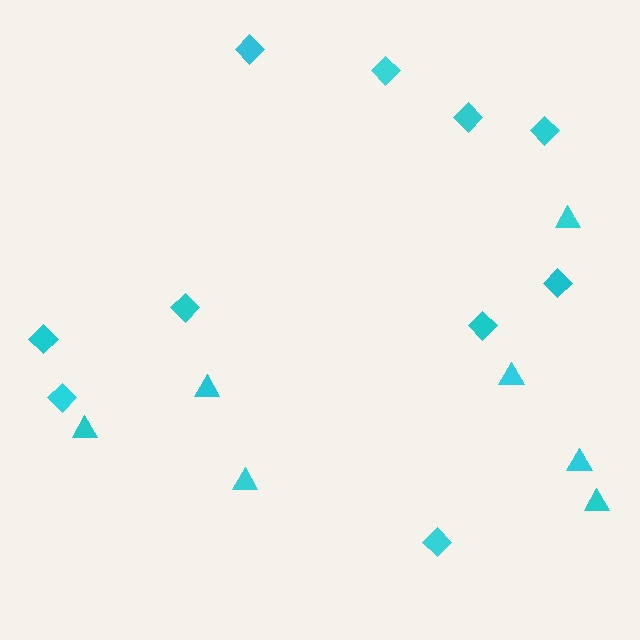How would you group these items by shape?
There are 2 groups: one group of triangles (7) and one group of diamonds (10).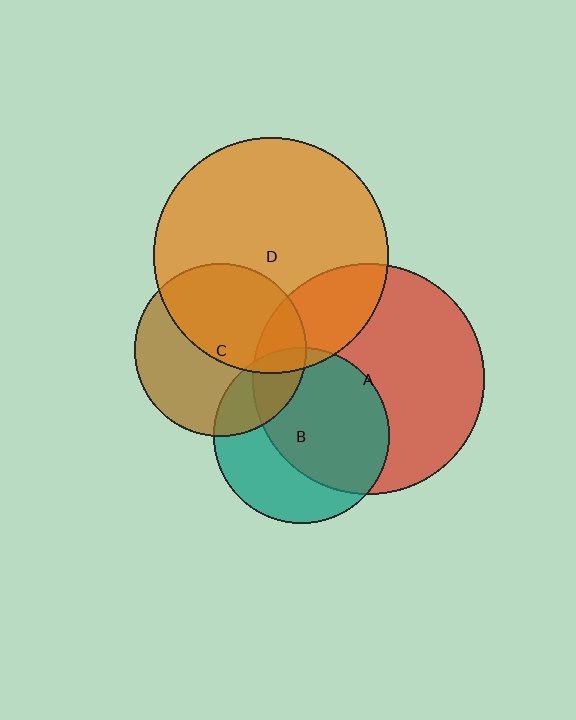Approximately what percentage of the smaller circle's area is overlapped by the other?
Approximately 20%.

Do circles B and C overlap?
Yes.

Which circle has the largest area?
Circle D (orange).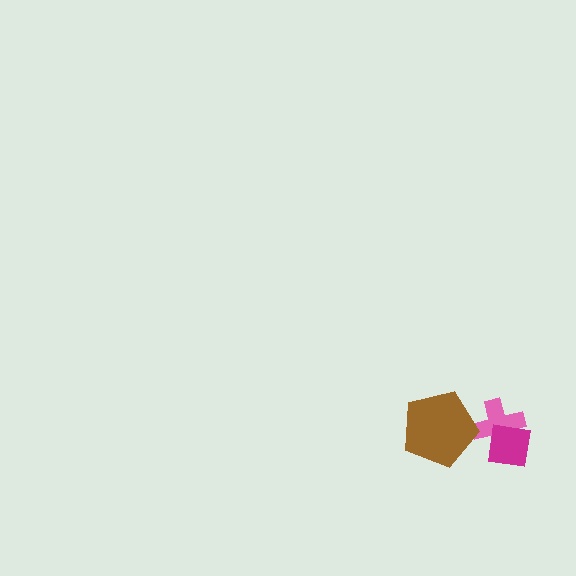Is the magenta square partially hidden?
No, no other shape covers it.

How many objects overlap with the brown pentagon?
1 object overlaps with the brown pentagon.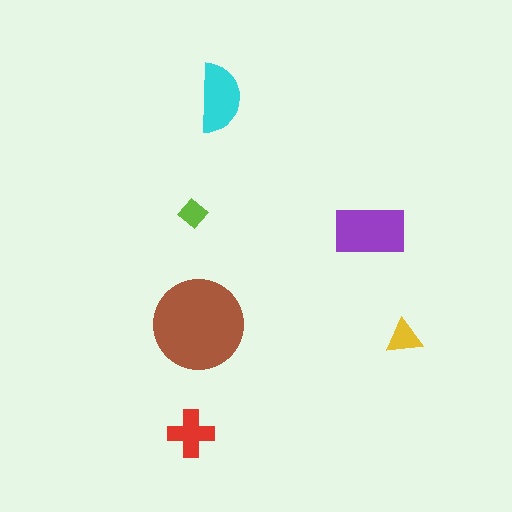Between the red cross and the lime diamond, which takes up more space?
The red cross.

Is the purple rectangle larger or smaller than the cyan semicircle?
Larger.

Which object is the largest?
The brown circle.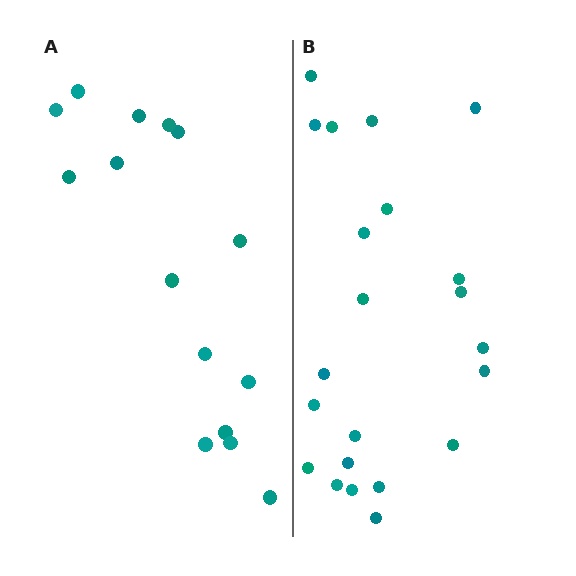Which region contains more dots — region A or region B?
Region B (the right region) has more dots.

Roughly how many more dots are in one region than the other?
Region B has roughly 8 or so more dots than region A.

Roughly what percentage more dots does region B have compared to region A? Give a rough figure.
About 45% more.